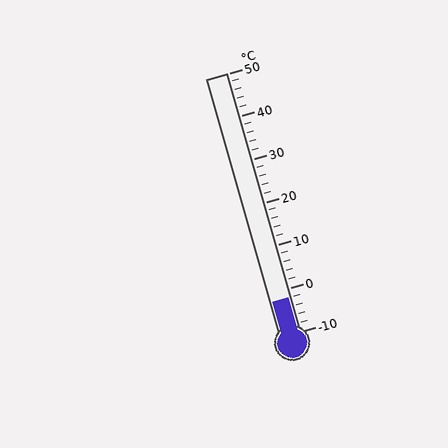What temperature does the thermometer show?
The thermometer shows approximately -2°C.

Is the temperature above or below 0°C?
The temperature is below 0°C.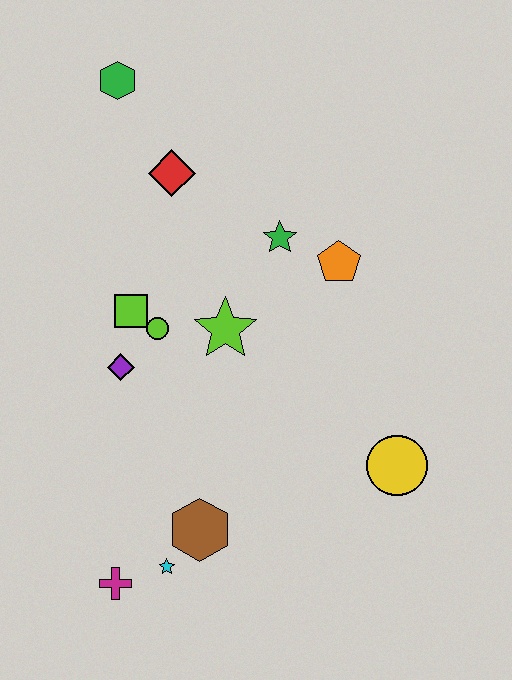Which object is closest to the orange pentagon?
The green star is closest to the orange pentagon.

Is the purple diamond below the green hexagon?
Yes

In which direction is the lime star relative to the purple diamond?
The lime star is to the right of the purple diamond.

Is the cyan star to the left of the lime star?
Yes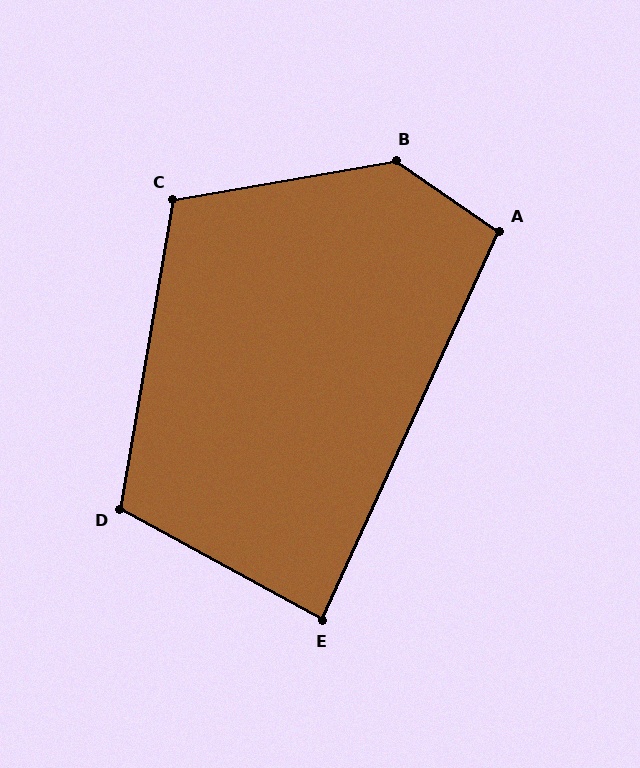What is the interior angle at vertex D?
Approximately 109 degrees (obtuse).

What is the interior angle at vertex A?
Approximately 100 degrees (obtuse).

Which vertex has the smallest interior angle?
E, at approximately 86 degrees.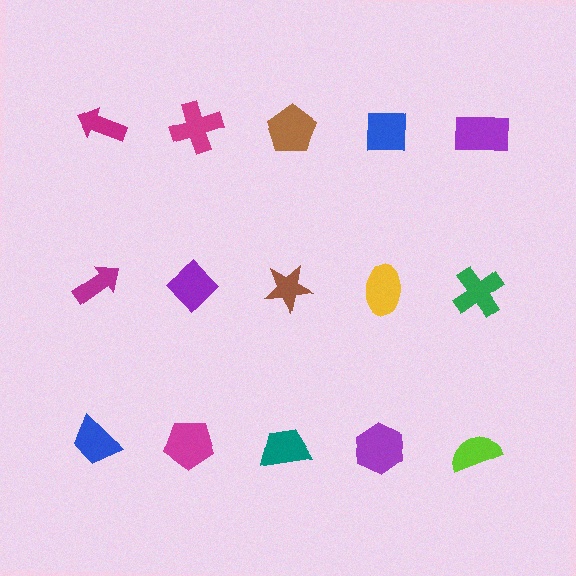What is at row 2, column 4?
A yellow ellipse.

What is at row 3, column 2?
A magenta pentagon.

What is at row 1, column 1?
A magenta arrow.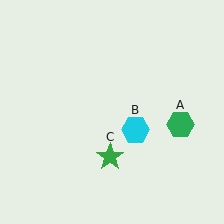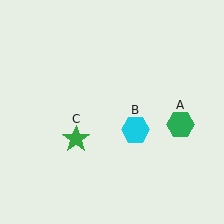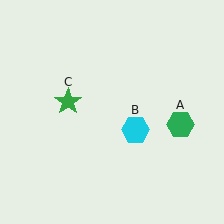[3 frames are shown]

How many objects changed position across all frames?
1 object changed position: green star (object C).